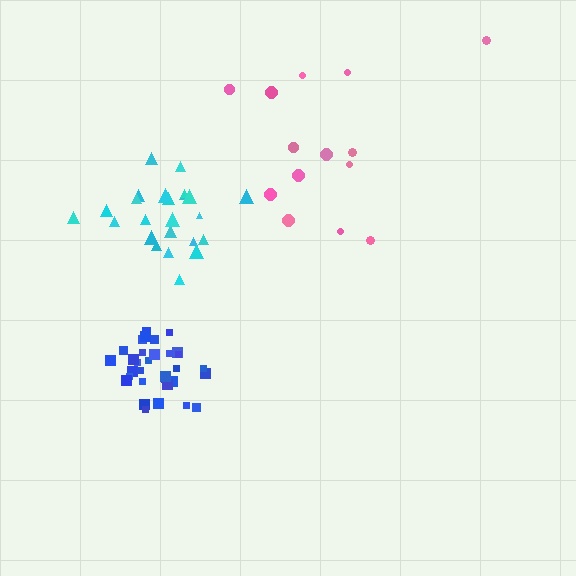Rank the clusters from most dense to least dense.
blue, cyan, pink.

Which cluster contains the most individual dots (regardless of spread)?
Blue (32).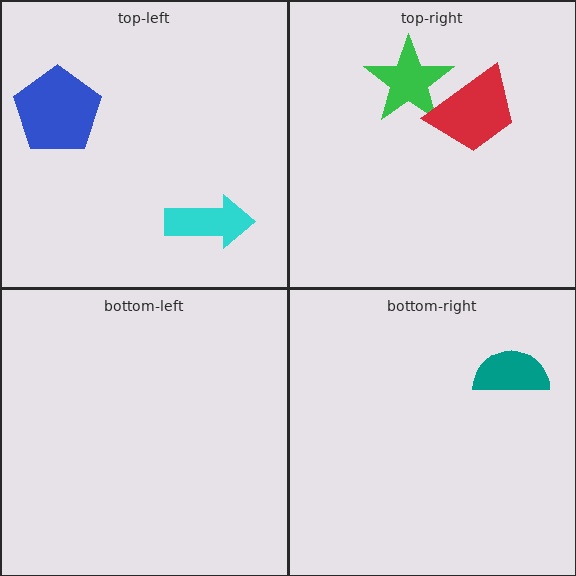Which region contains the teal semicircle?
The bottom-right region.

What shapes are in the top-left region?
The cyan arrow, the blue pentagon.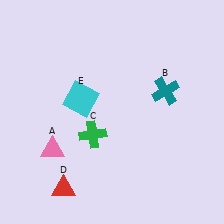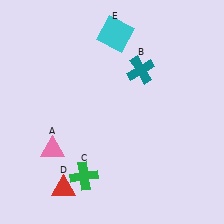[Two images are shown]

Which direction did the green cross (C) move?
The green cross (C) moved down.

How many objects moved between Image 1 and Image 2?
3 objects moved between the two images.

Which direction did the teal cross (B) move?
The teal cross (B) moved left.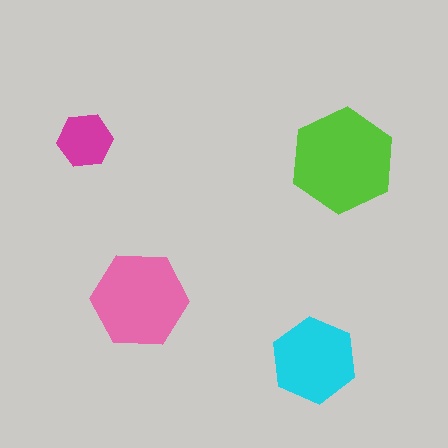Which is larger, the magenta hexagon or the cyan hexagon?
The cyan one.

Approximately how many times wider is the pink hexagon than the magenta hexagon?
About 1.5 times wider.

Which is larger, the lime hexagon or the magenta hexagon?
The lime one.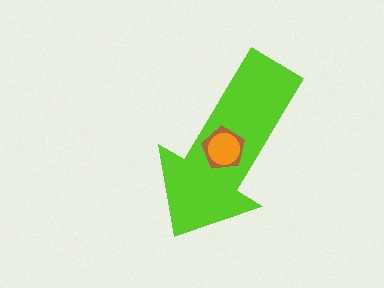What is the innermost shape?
The orange circle.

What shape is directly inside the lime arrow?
The brown pentagon.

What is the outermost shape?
The lime arrow.